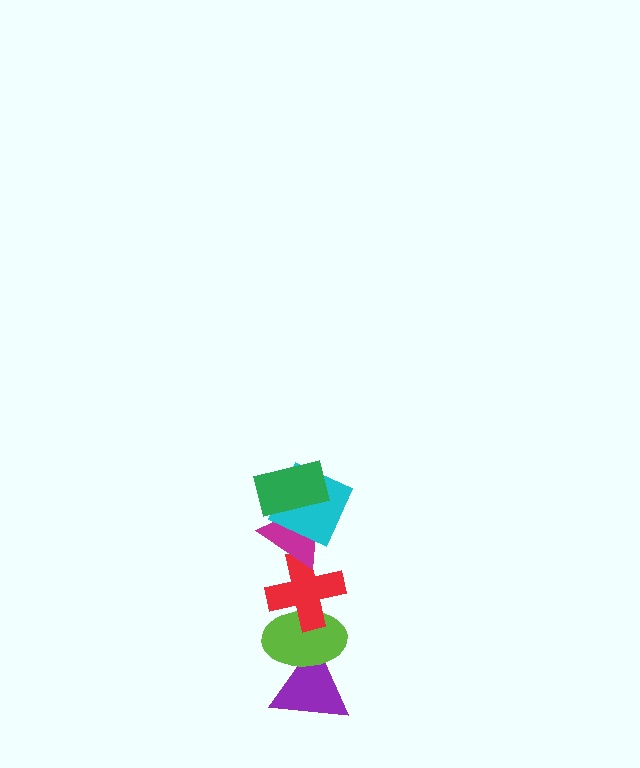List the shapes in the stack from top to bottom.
From top to bottom: the green rectangle, the cyan square, the magenta triangle, the red cross, the lime ellipse, the purple triangle.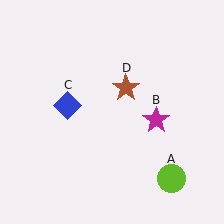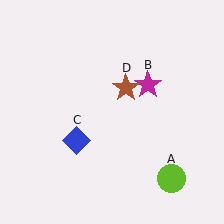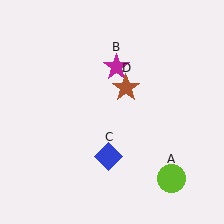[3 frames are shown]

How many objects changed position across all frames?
2 objects changed position: magenta star (object B), blue diamond (object C).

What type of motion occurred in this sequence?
The magenta star (object B), blue diamond (object C) rotated counterclockwise around the center of the scene.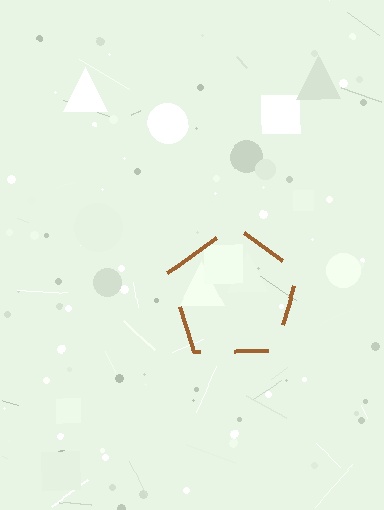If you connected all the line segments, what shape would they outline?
They would outline a pentagon.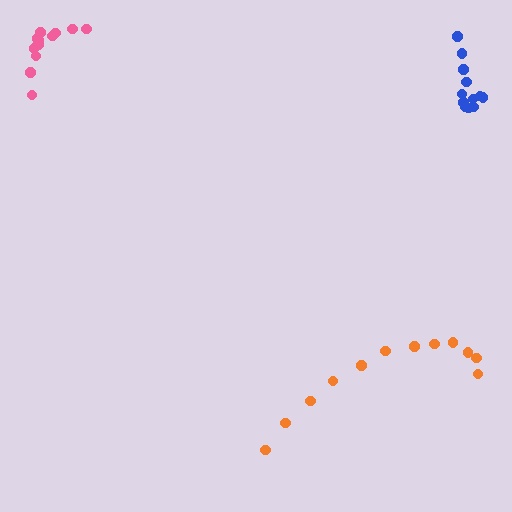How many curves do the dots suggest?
There are 3 distinct paths.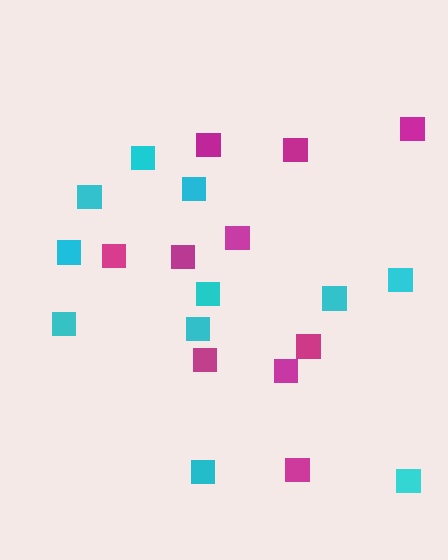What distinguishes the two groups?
There are 2 groups: one group of cyan squares (11) and one group of magenta squares (10).